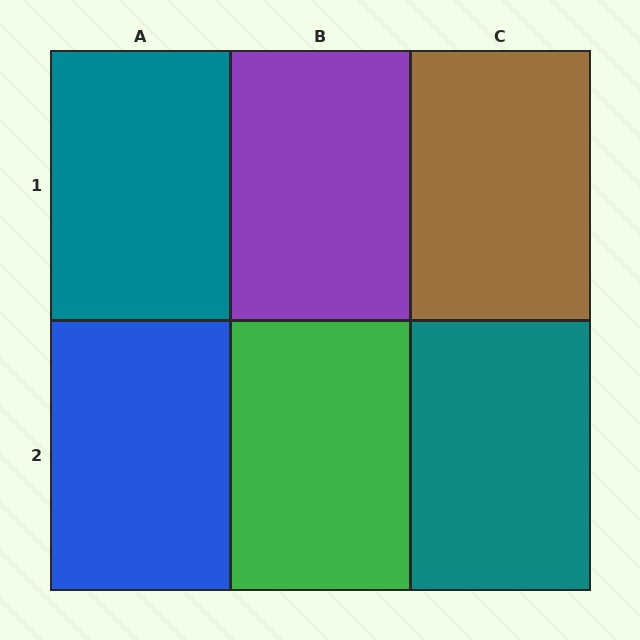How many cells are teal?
2 cells are teal.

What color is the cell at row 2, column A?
Blue.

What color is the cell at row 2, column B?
Green.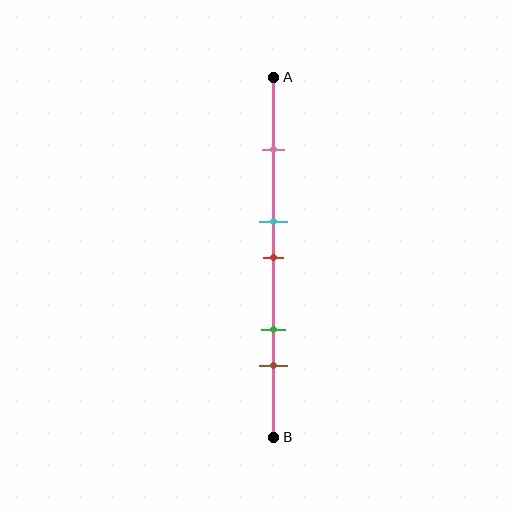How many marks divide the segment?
There are 5 marks dividing the segment.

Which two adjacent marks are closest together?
The cyan and red marks are the closest adjacent pair.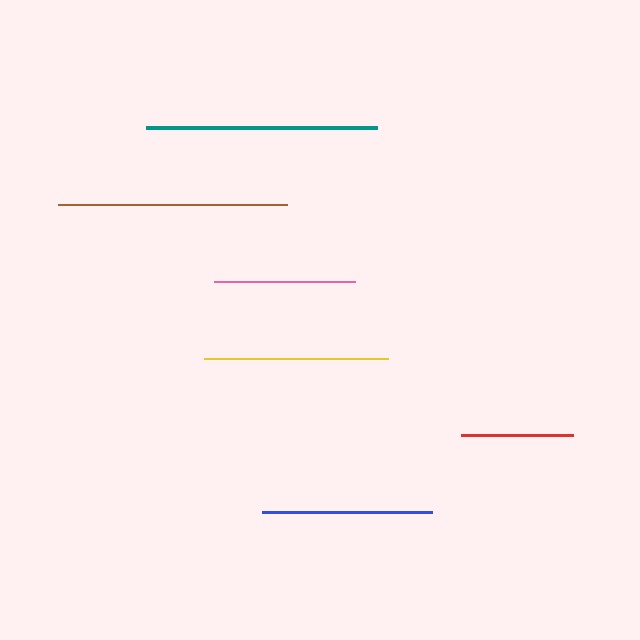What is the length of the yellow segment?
The yellow segment is approximately 184 pixels long.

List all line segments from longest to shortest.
From longest to shortest: teal, brown, yellow, blue, pink, red.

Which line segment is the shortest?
The red line is the shortest at approximately 112 pixels.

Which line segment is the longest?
The teal line is the longest at approximately 231 pixels.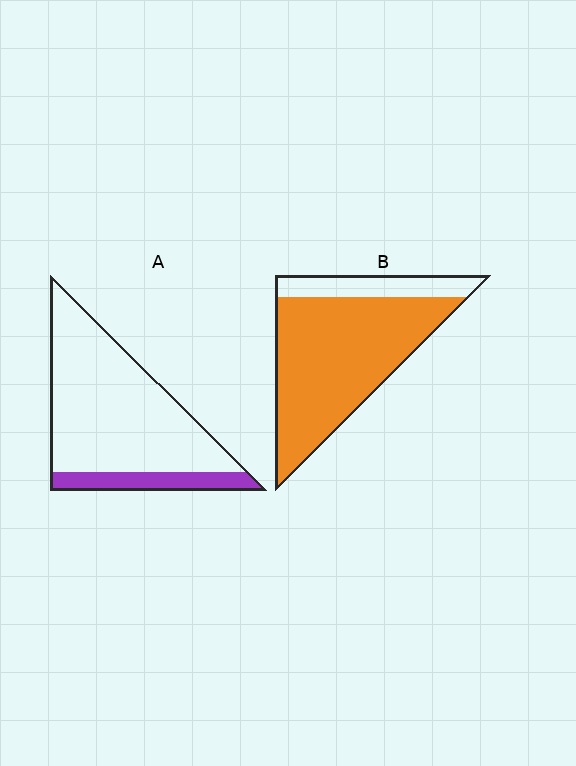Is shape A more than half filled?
No.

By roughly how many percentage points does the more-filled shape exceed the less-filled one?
By roughly 65 percentage points (B over A).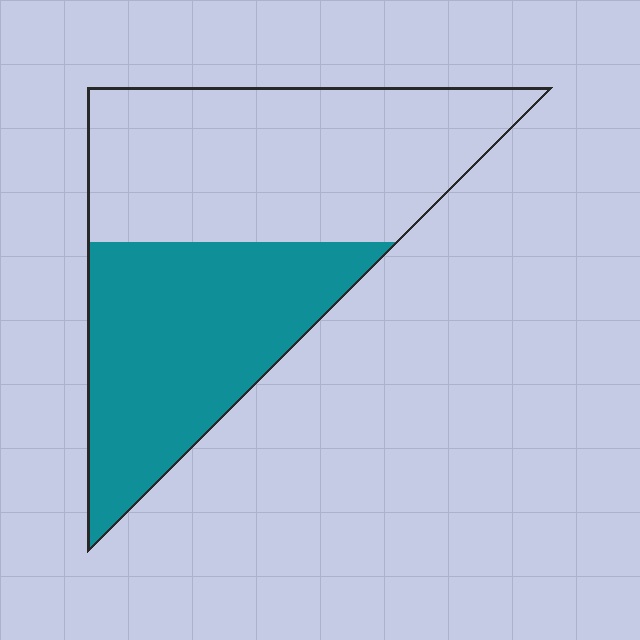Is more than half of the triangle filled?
No.